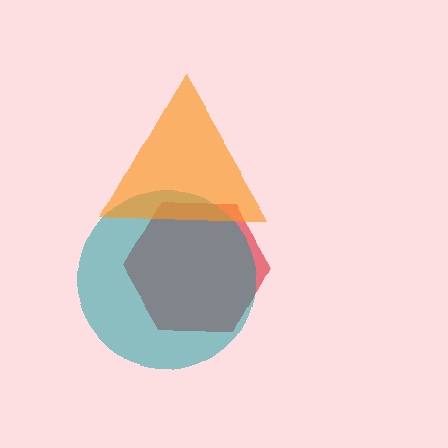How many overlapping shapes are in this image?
There are 3 overlapping shapes in the image.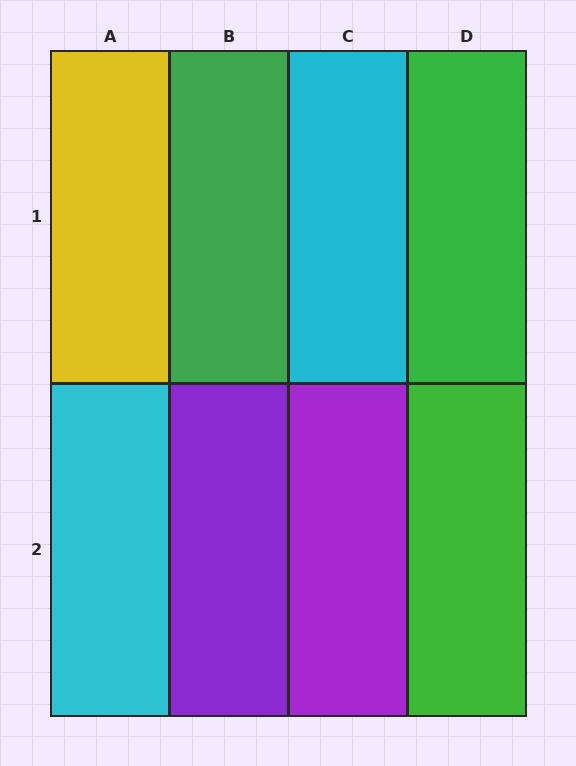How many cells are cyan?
2 cells are cyan.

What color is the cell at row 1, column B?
Green.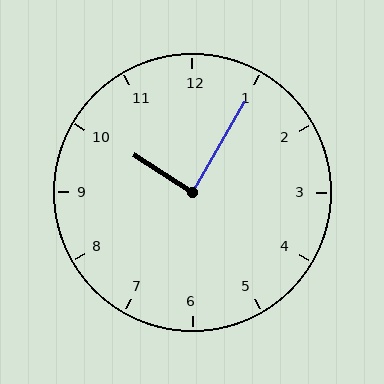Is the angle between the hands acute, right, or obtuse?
It is right.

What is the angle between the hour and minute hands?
Approximately 88 degrees.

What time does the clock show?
10:05.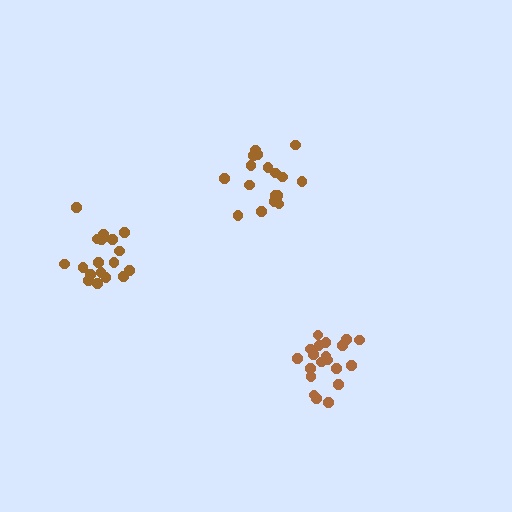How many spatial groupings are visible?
There are 3 spatial groupings.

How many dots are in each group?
Group 1: 18 dots, Group 2: 18 dots, Group 3: 20 dots (56 total).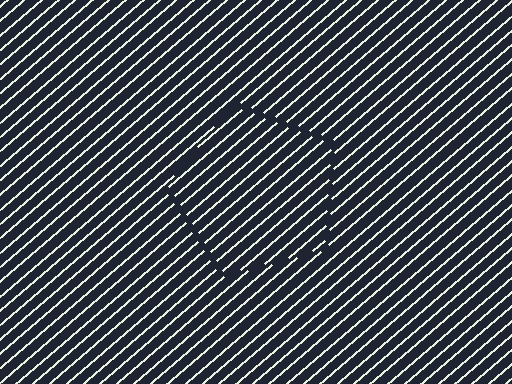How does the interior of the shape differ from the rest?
The interior of the shape contains the same grating, shifted by half a period — the contour is defined by the phase discontinuity where line-ends from the inner and outer gratings abut.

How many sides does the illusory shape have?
5 sides — the line-ends trace a pentagon.